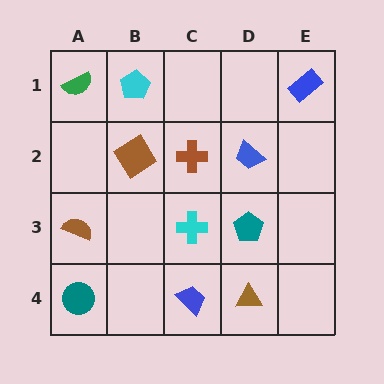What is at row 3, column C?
A cyan cross.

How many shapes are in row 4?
3 shapes.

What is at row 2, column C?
A brown cross.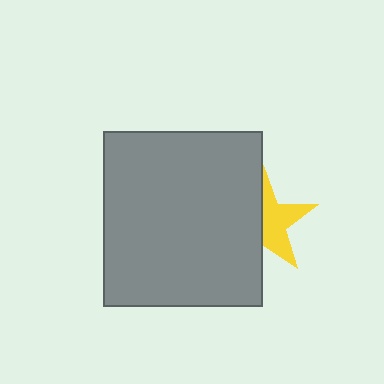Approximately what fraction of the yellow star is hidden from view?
Roughly 49% of the yellow star is hidden behind the gray rectangle.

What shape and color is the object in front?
The object in front is a gray rectangle.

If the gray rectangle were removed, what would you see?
You would see the complete yellow star.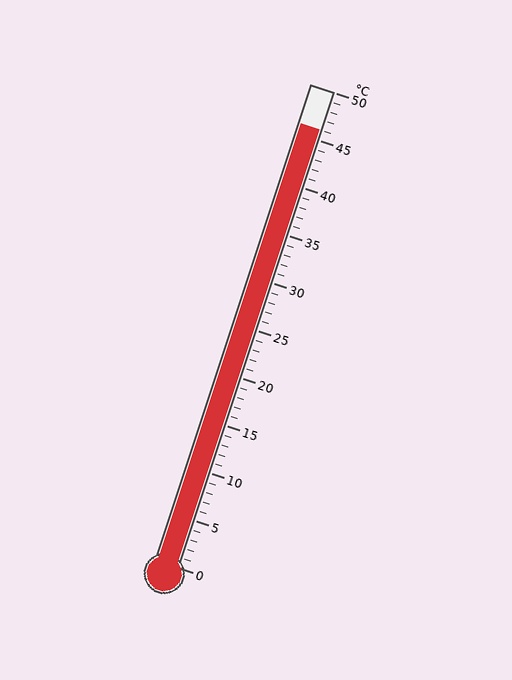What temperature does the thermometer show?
The thermometer shows approximately 46°C.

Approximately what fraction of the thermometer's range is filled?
The thermometer is filled to approximately 90% of its range.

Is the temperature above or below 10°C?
The temperature is above 10°C.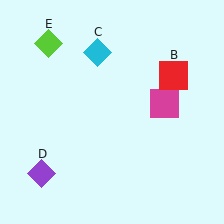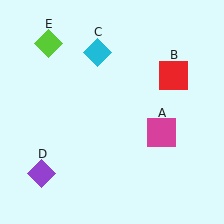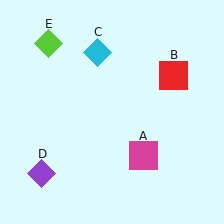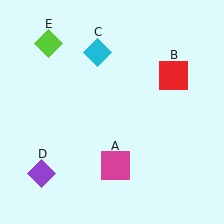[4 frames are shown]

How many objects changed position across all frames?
1 object changed position: magenta square (object A).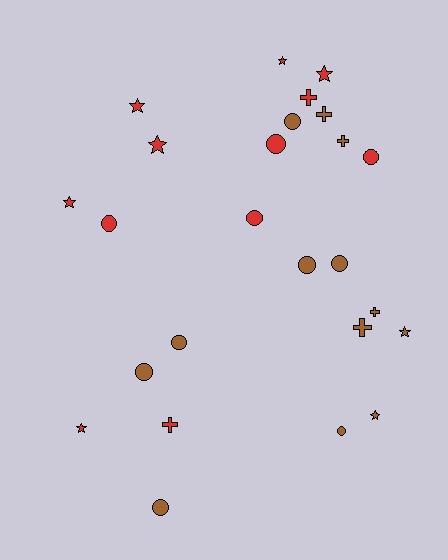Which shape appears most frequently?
Circle, with 11 objects.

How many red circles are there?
There are 4 red circles.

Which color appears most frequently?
Brown, with 13 objects.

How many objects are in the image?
There are 25 objects.